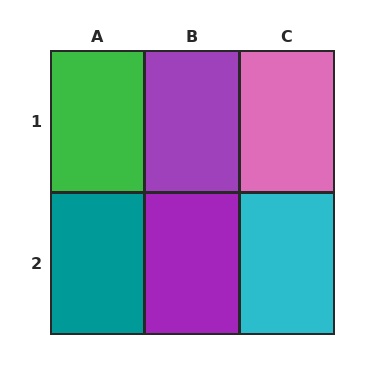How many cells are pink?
1 cell is pink.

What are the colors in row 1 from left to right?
Green, purple, pink.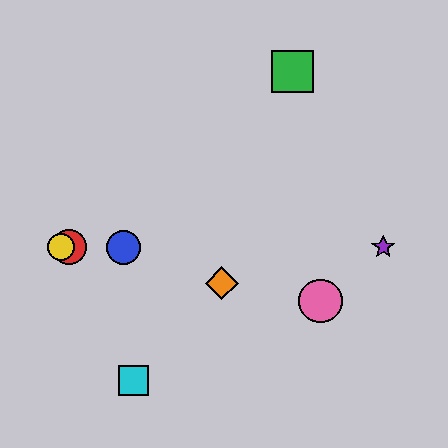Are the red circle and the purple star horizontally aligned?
Yes, both are at y≈247.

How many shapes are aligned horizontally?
4 shapes (the red circle, the blue circle, the yellow circle, the purple star) are aligned horizontally.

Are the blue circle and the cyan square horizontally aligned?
No, the blue circle is at y≈247 and the cyan square is at y≈381.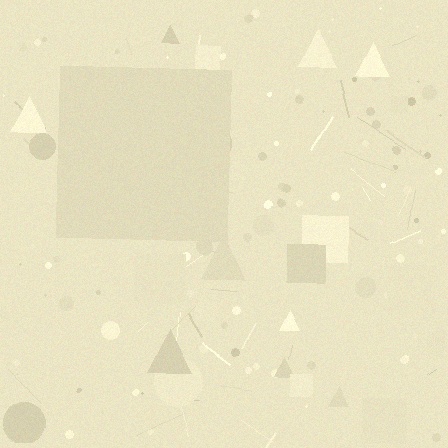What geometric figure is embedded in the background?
A square is embedded in the background.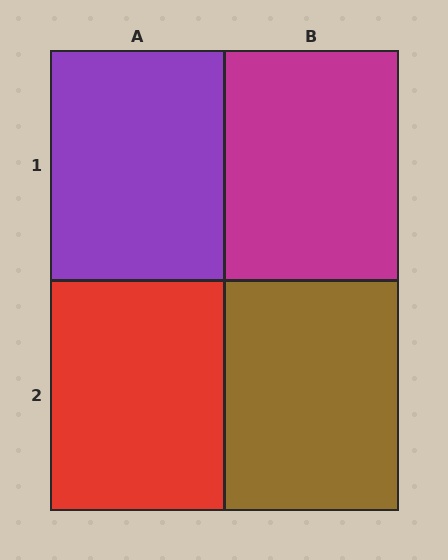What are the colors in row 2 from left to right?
Red, brown.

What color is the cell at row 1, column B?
Magenta.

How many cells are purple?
1 cell is purple.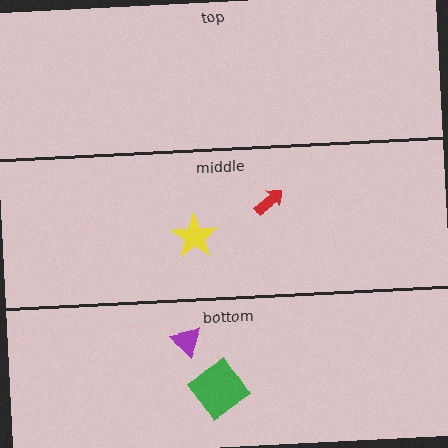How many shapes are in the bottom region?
2.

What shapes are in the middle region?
The red arrow, the yellow star.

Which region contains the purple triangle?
The bottom region.